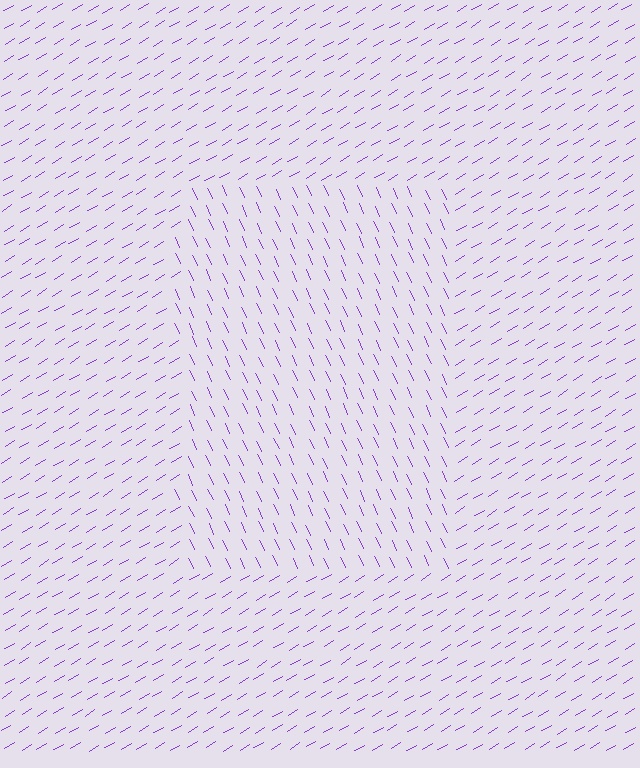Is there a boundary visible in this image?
Yes, there is a texture boundary formed by a change in line orientation.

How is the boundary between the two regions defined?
The boundary is defined purely by a change in line orientation (approximately 84 degrees difference). All lines are the same color and thickness.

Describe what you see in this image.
The image is filled with small purple line segments. A rectangle region in the image has lines oriented differently from the surrounding lines, creating a visible texture boundary.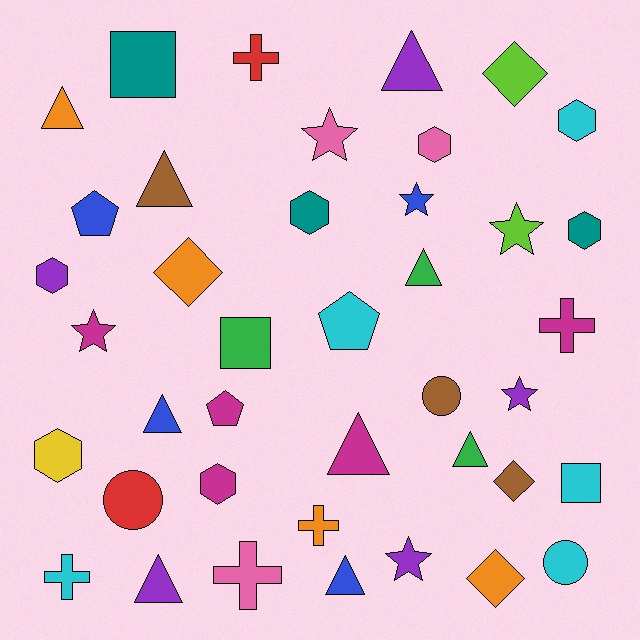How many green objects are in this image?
There are 3 green objects.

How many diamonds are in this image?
There are 4 diamonds.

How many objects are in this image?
There are 40 objects.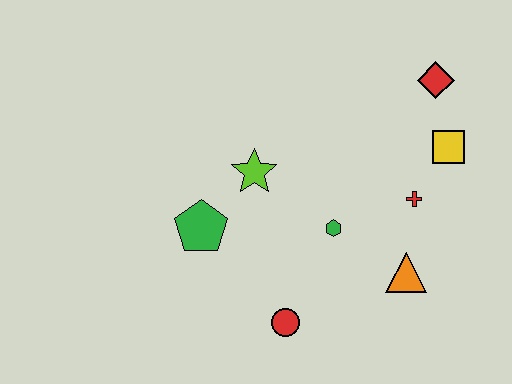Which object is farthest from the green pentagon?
The red diamond is farthest from the green pentagon.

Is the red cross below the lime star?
Yes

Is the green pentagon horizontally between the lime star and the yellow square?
No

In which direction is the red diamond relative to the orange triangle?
The red diamond is above the orange triangle.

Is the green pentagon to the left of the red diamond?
Yes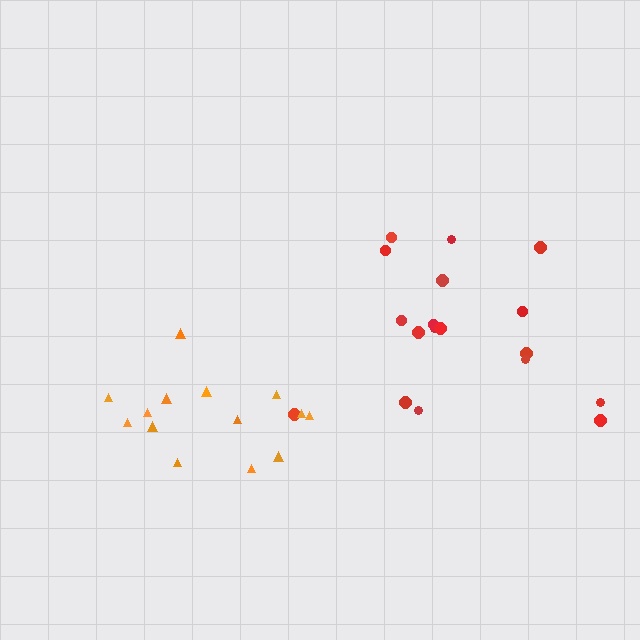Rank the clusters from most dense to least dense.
red, orange.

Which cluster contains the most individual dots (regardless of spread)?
Red (18).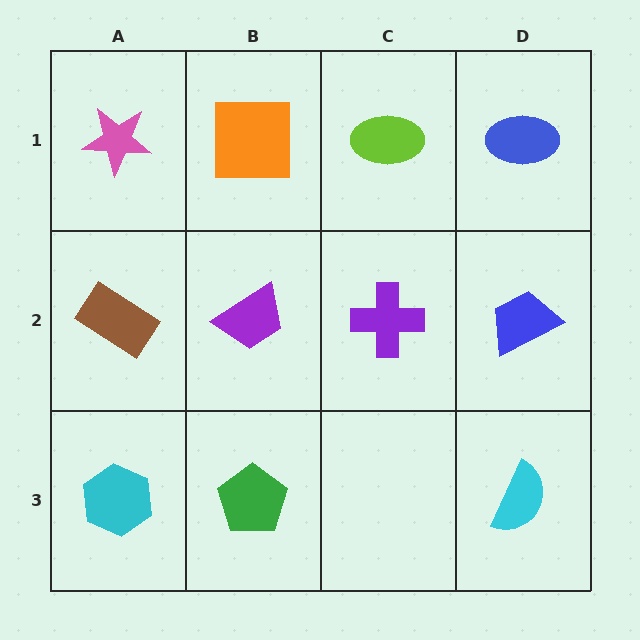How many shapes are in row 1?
4 shapes.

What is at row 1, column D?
A blue ellipse.